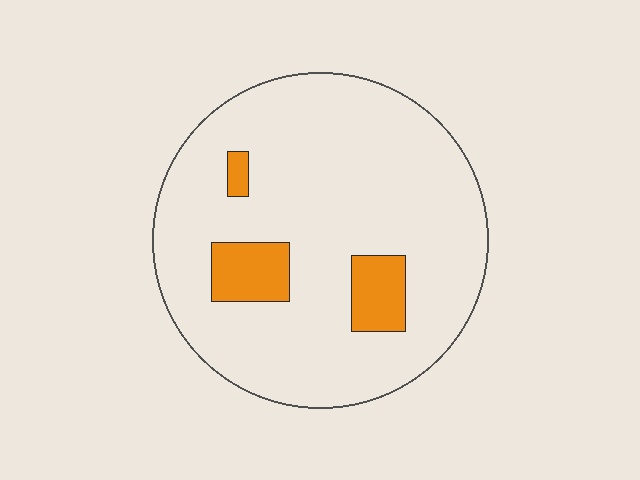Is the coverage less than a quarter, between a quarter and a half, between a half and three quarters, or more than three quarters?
Less than a quarter.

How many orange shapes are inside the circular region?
3.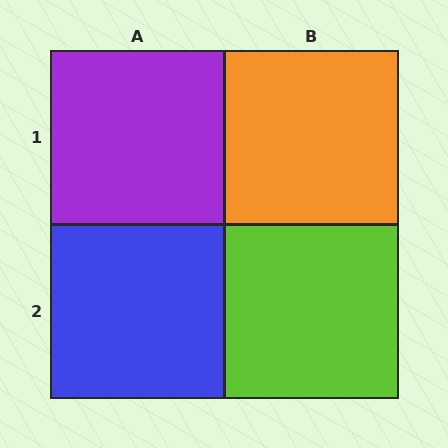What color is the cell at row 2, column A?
Blue.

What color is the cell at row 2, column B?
Lime.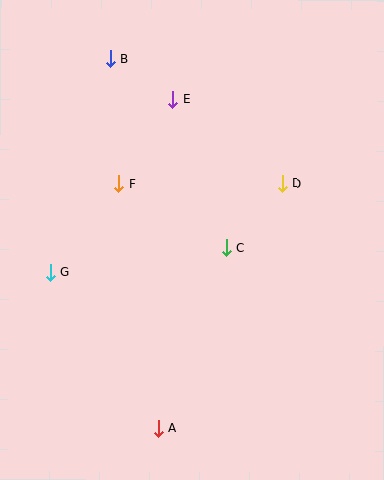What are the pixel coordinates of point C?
Point C is at (226, 248).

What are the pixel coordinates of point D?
Point D is at (283, 184).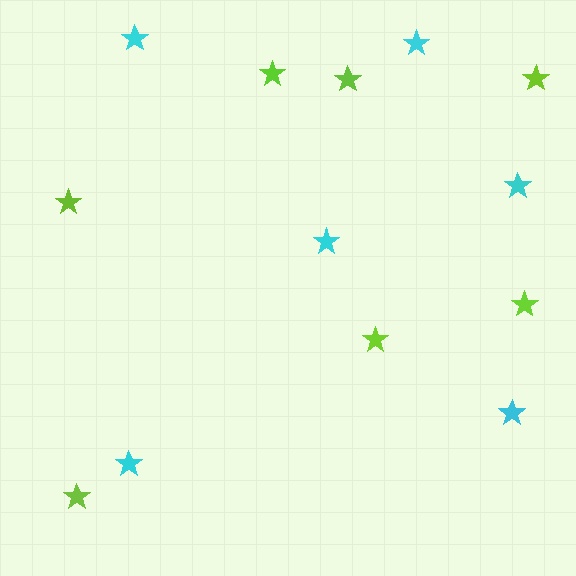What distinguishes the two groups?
There are 2 groups: one group of lime stars (7) and one group of cyan stars (6).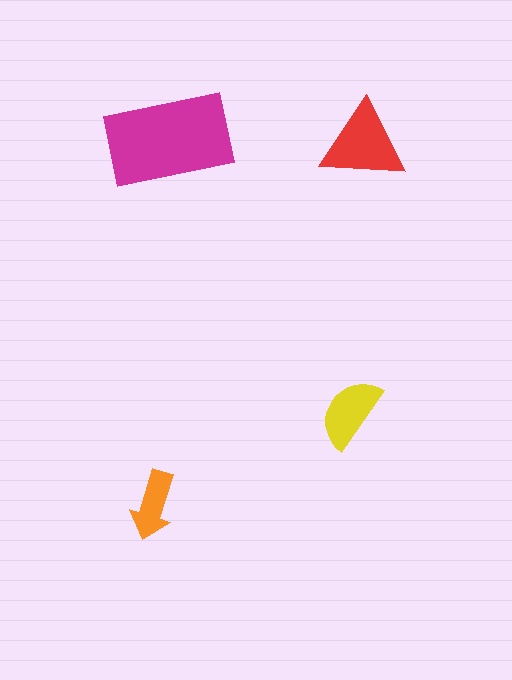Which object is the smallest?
The orange arrow.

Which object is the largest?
The magenta rectangle.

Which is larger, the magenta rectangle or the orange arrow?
The magenta rectangle.